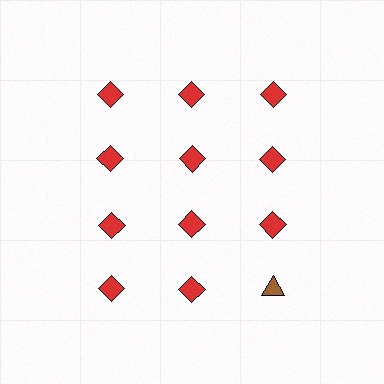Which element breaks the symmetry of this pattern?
The brown triangle in the fourth row, center column breaks the symmetry. All other shapes are red diamonds.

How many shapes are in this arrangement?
There are 12 shapes arranged in a grid pattern.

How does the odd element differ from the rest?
It differs in both color (brown instead of red) and shape (triangle instead of diamond).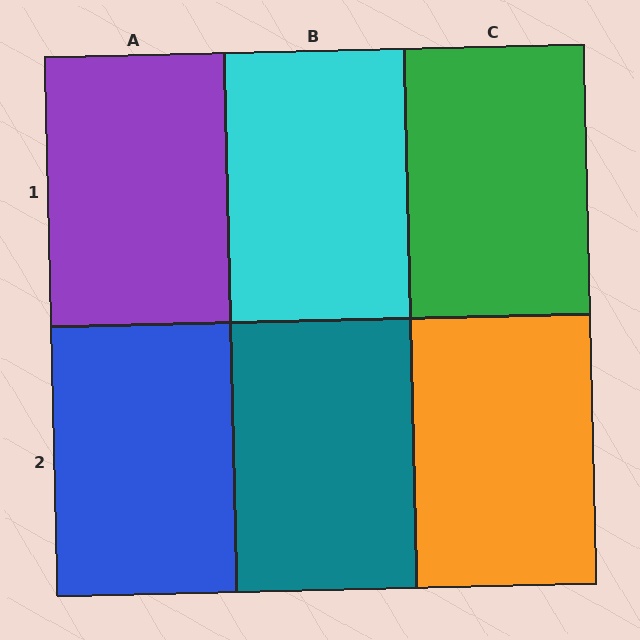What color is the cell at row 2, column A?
Blue.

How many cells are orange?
1 cell is orange.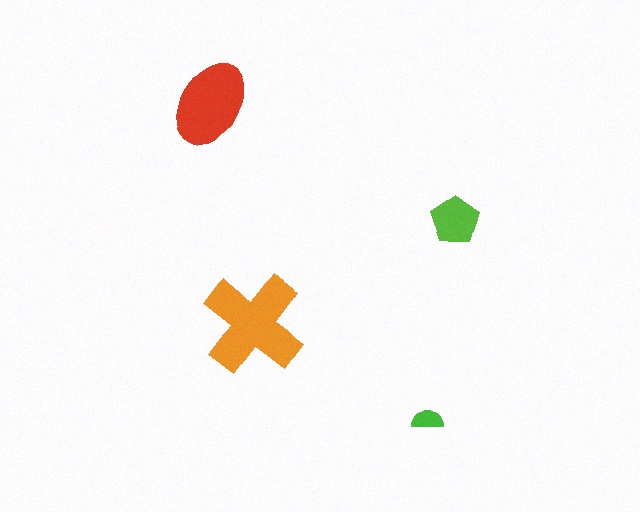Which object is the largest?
The orange cross.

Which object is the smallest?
The green semicircle.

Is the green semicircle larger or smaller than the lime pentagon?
Smaller.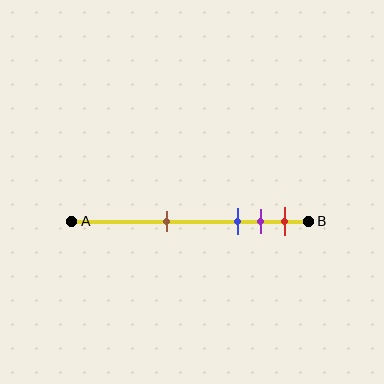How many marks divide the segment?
There are 4 marks dividing the segment.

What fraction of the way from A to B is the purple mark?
The purple mark is approximately 80% (0.8) of the way from A to B.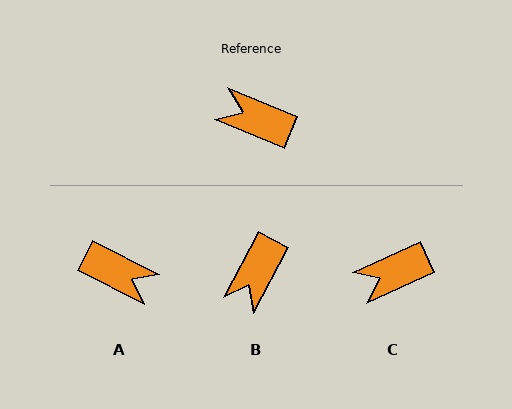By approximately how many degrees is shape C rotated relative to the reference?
Approximately 48 degrees counter-clockwise.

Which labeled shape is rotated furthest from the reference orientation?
A, about 176 degrees away.